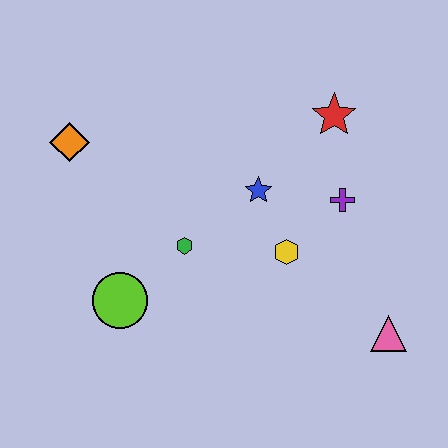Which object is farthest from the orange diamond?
The pink triangle is farthest from the orange diamond.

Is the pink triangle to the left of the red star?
No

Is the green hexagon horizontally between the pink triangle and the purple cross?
No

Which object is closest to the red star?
The purple cross is closest to the red star.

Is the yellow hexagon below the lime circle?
No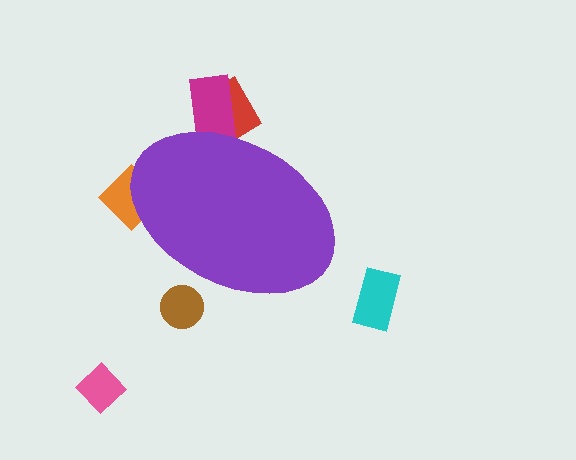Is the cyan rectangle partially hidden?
No, the cyan rectangle is fully visible.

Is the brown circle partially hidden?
Yes, the brown circle is partially hidden behind the purple ellipse.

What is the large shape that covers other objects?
A purple ellipse.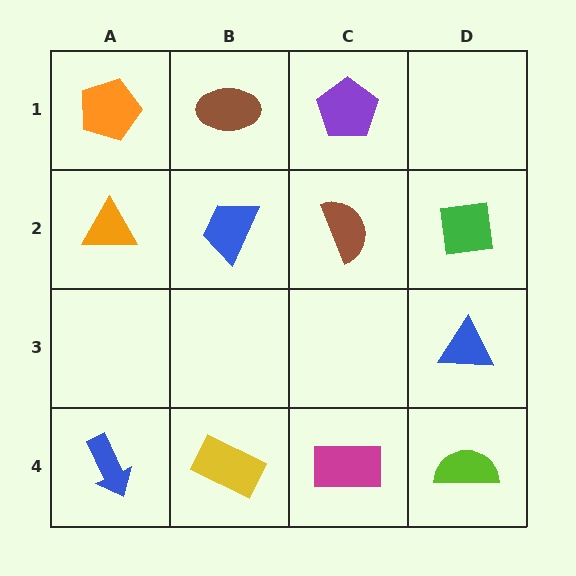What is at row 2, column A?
An orange triangle.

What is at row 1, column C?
A purple pentagon.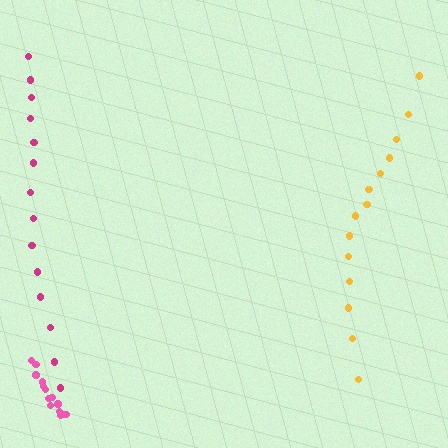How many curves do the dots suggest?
There are 3 distinct paths.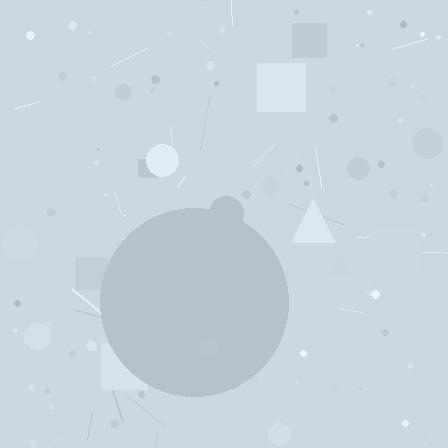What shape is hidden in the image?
A circle is hidden in the image.